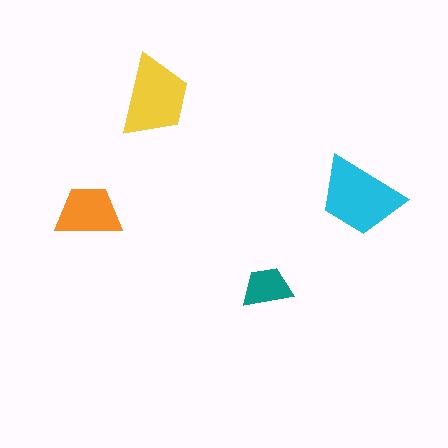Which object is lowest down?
The teal trapezoid is bottommost.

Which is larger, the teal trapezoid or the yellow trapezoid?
The yellow one.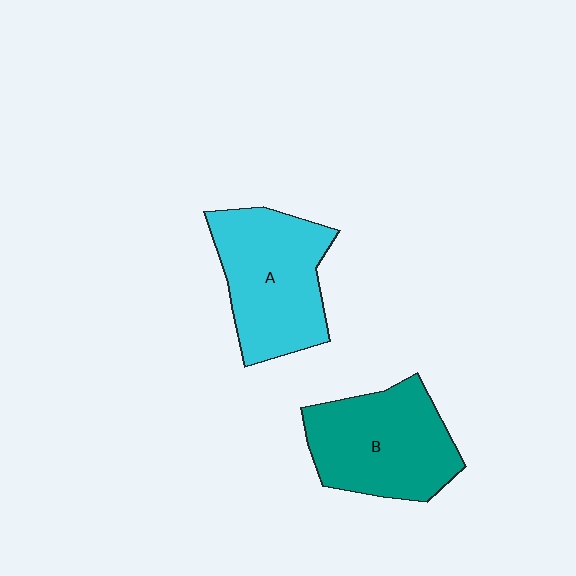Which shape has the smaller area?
Shape B (teal).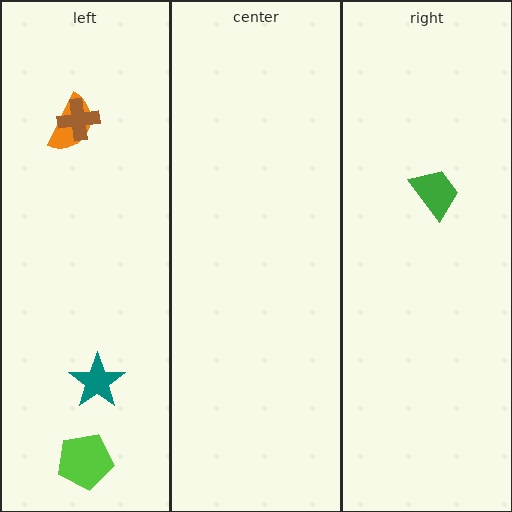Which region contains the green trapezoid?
The right region.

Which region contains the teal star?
The left region.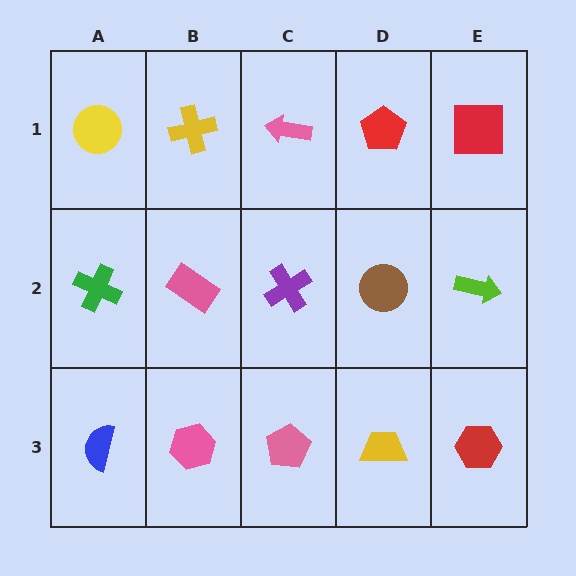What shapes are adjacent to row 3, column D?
A brown circle (row 2, column D), a pink pentagon (row 3, column C), a red hexagon (row 3, column E).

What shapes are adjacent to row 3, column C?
A purple cross (row 2, column C), a pink hexagon (row 3, column B), a yellow trapezoid (row 3, column D).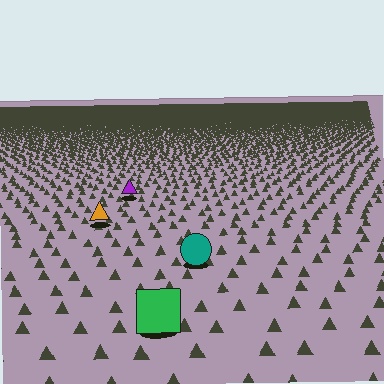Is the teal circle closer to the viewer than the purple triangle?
Yes. The teal circle is closer — you can tell from the texture gradient: the ground texture is coarser near it.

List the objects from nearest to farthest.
From nearest to farthest: the green square, the teal circle, the orange triangle, the purple triangle.